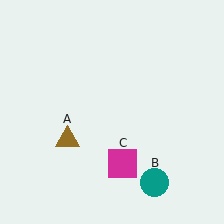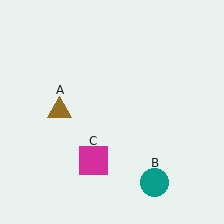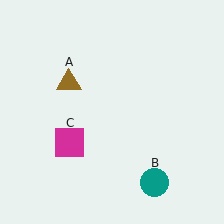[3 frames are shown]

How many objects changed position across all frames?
2 objects changed position: brown triangle (object A), magenta square (object C).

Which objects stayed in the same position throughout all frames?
Teal circle (object B) remained stationary.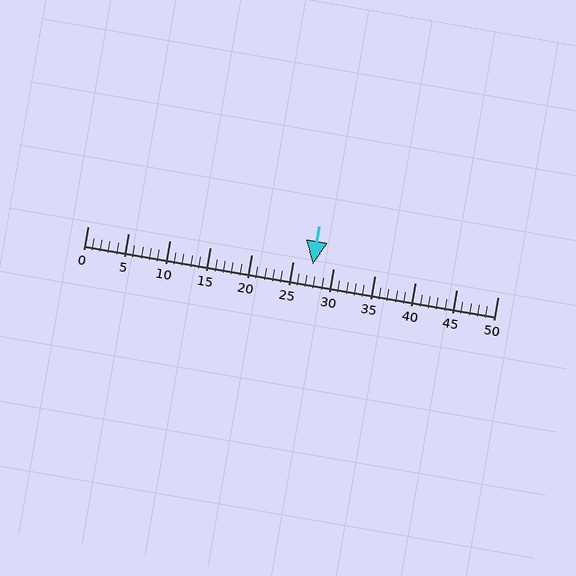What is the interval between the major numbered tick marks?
The major tick marks are spaced 5 units apart.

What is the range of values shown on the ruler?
The ruler shows values from 0 to 50.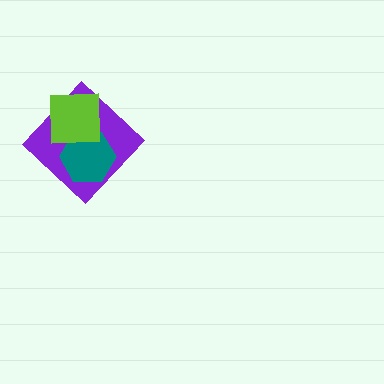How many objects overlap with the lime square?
2 objects overlap with the lime square.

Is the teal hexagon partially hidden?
Yes, it is partially covered by another shape.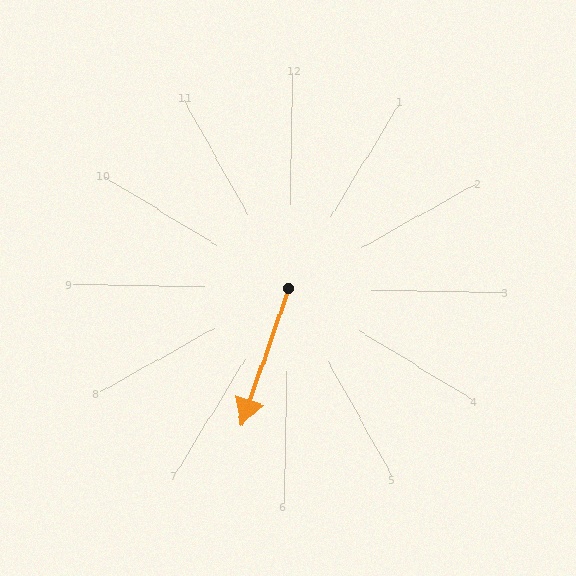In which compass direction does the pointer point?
South.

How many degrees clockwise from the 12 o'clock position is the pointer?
Approximately 198 degrees.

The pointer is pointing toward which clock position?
Roughly 7 o'clock.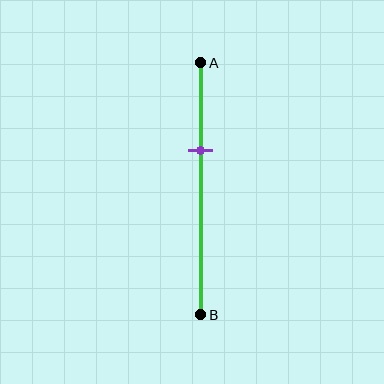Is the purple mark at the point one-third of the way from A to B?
Yes, the mark is approximately at the one-third point.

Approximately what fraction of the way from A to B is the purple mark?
The purple mark is approximately 35% of the way from A to B.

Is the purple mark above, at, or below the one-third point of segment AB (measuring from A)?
The purple mark is approximately at the one-third point of segment AB.